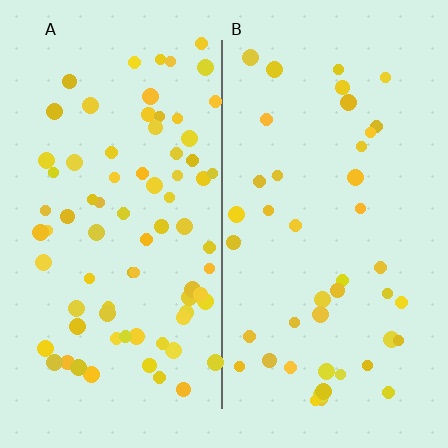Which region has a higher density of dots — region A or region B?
A (the left).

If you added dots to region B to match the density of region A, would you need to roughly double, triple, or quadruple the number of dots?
Approximately double.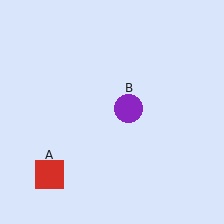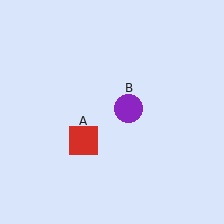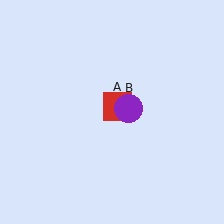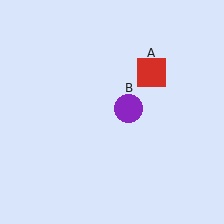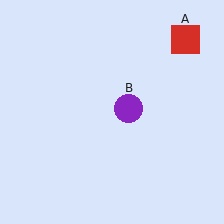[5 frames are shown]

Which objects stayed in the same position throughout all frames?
Purple circle (object B) remained stationary.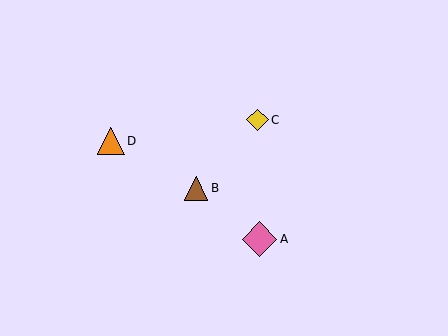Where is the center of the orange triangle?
The center of the orange triangle is at (111, 141).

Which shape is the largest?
The pink diamond (labeled A) is the largest.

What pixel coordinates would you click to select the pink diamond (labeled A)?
Click at (259, 239) to select the pink diamond A.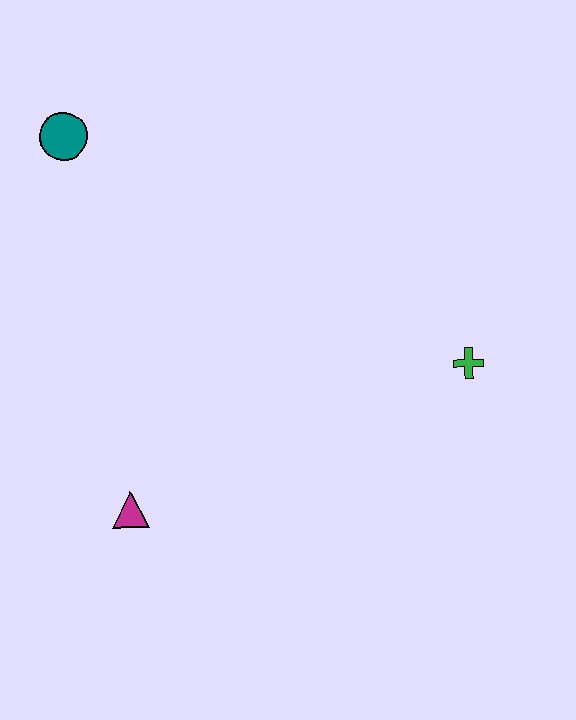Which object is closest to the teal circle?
The magenta triangle is closest to the teal circle.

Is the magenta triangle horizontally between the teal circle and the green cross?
Yes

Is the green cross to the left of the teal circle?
No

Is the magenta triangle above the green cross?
No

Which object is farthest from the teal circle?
The green cross is farthest from the teal circle.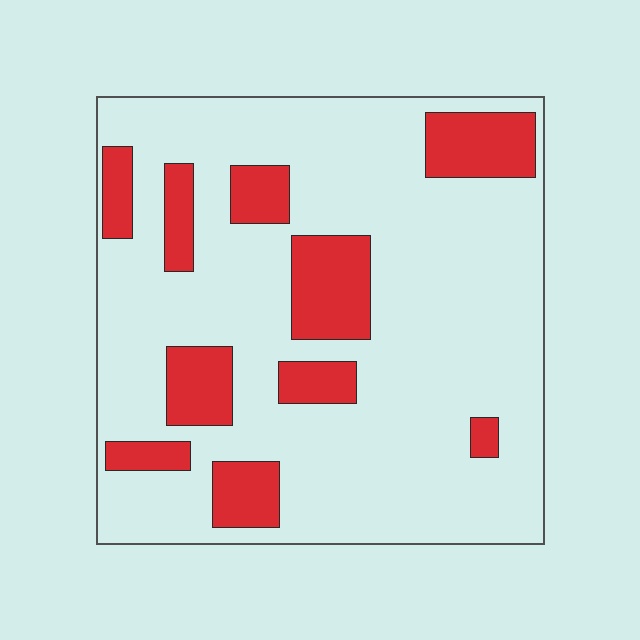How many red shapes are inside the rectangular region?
10.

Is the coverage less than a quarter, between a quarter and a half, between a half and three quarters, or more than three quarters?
Less than a quarter.